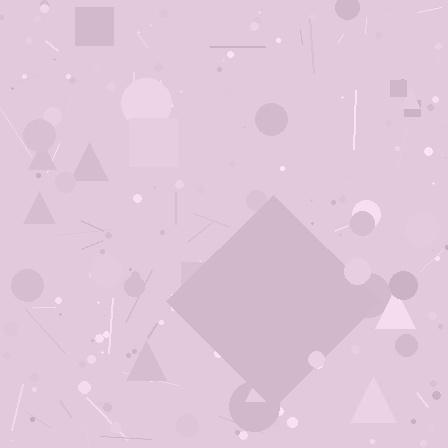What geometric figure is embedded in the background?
A diamond is embedded in the background.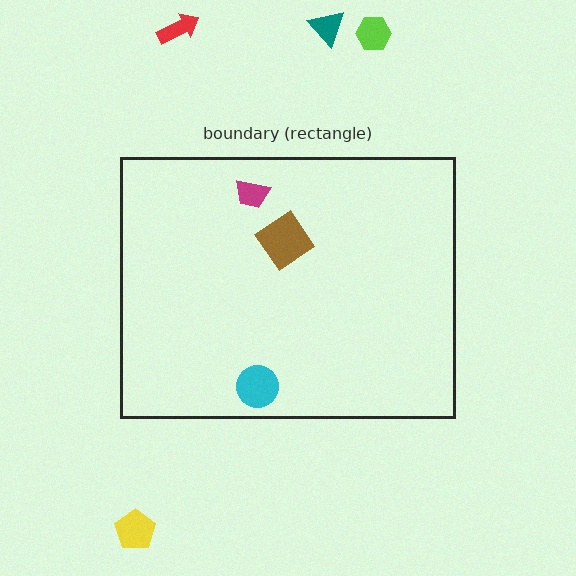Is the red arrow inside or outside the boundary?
Outside.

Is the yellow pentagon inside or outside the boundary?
Outside.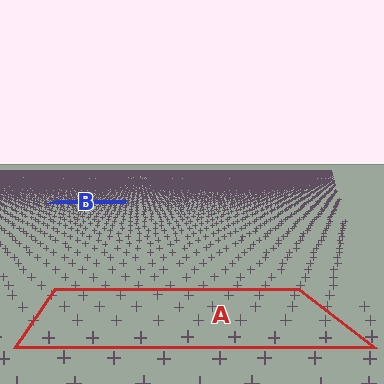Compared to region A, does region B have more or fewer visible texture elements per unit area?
Region B has more texture elements per unit area — they are packed more densely because it is farther away.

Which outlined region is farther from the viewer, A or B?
Region B is farther from the viewer — the texture elements inside it appear smaller and more densely packed.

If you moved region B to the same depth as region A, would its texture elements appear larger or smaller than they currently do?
They would appear larger. At a closer depth, the same texture elements are projected at a bigger on-screen size.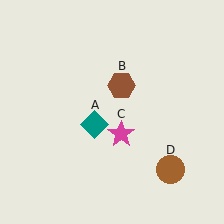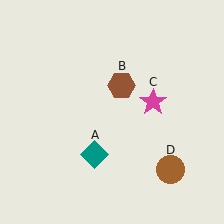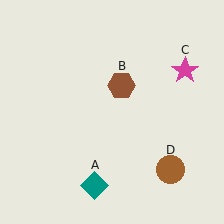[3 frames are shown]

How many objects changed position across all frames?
2 objects changed position: teal diamond (object A), magenta star (object C).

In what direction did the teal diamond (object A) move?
The teal diamond (object A) moved down.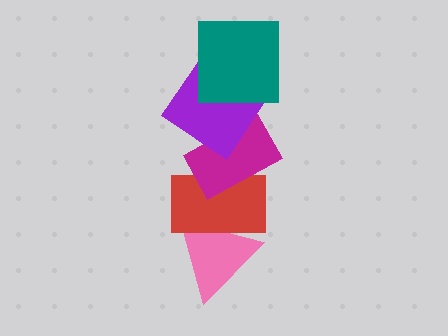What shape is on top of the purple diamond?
The teal square is on top of the purple diamond.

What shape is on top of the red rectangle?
The magenta rectangle is on top of the red rectangle.